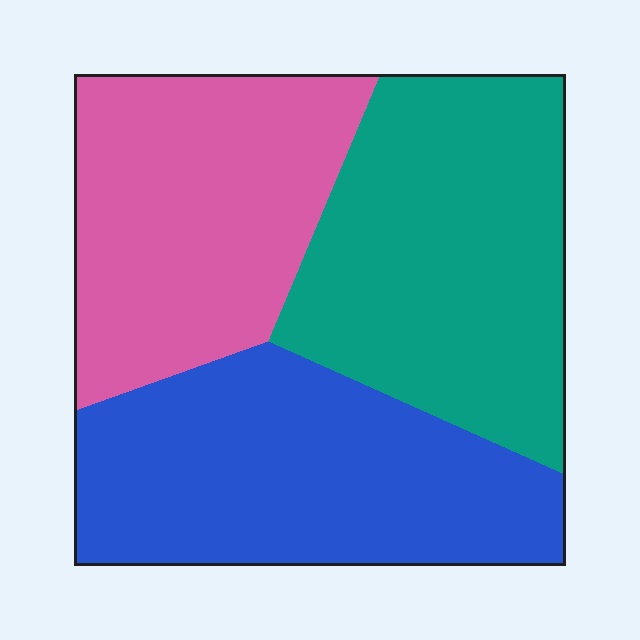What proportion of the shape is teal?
Teal covers 35% of the shape.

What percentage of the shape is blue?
Blue takes up about one third (1/3) of the shape.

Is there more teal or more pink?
Teal.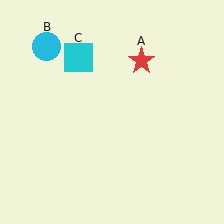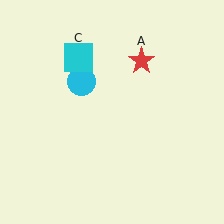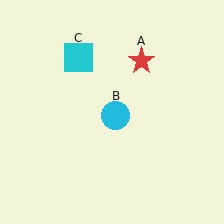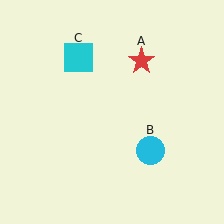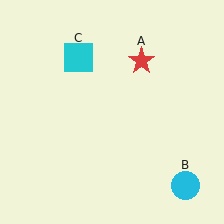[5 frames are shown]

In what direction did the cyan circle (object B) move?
The cyan circle (object B) moved down and to the right.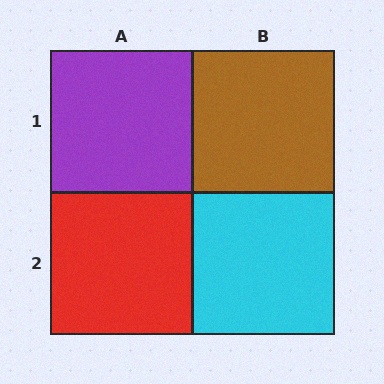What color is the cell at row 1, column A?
Purple.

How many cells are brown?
1 cell is brown.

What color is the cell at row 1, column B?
Brown.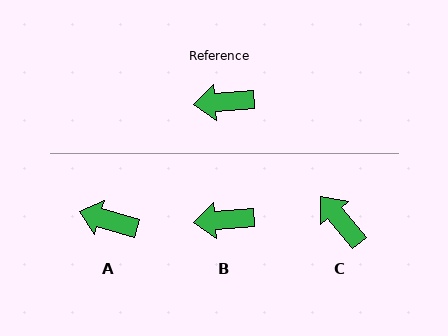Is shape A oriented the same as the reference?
No, it is off by about 21 degrees.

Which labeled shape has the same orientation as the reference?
B.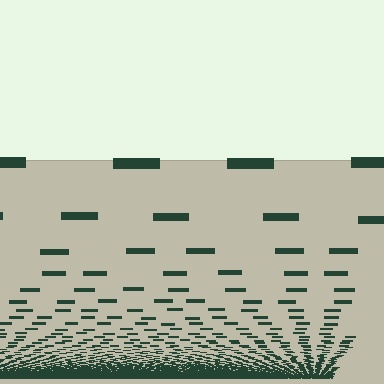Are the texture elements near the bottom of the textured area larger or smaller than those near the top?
Smaller. The gradient is inverted — elements near the bottom are smaller and denser.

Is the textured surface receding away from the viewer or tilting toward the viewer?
The surface appears to tilt toward the viewer. Texture elements get larger and sparser toward the top.